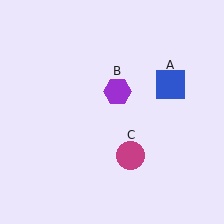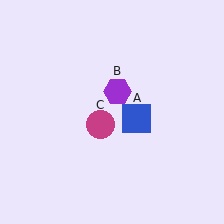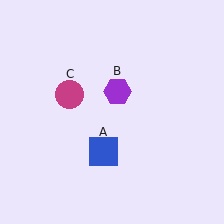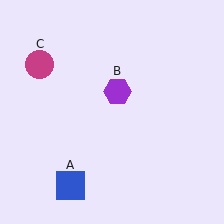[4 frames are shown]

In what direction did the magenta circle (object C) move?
The magenta circle (object C) moved up and to the left.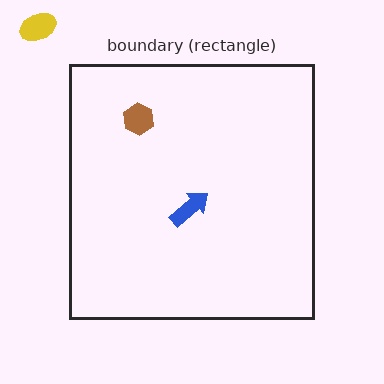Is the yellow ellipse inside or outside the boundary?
Outside.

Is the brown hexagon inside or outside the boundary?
Inside.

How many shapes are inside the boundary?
2 inside, 1 outside.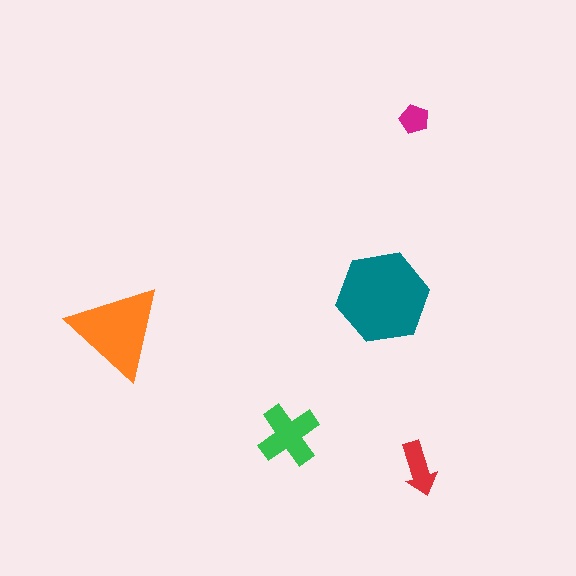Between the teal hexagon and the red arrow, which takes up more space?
The teal hexagon.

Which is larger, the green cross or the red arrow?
The green cross.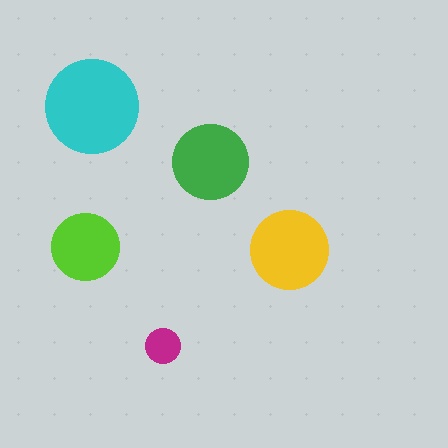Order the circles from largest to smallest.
the cyan one, the yellow one, the green one, the lime one, the magenta one.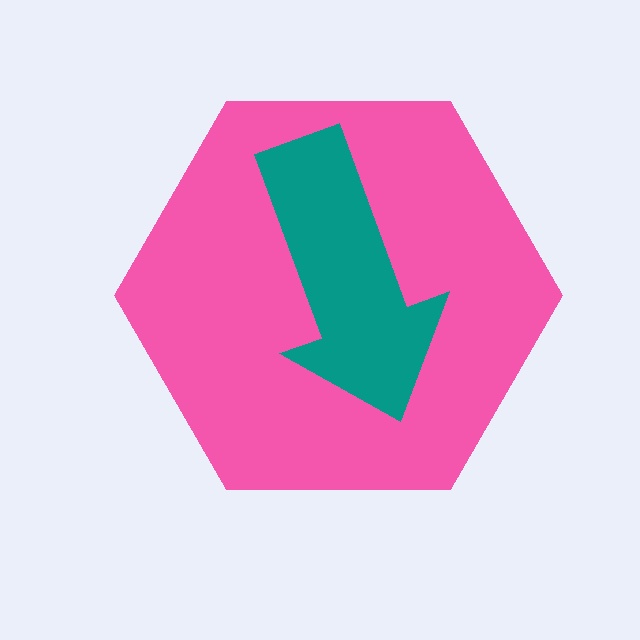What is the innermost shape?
The teal arrow.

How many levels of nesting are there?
2.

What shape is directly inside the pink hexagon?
The teal arrow.